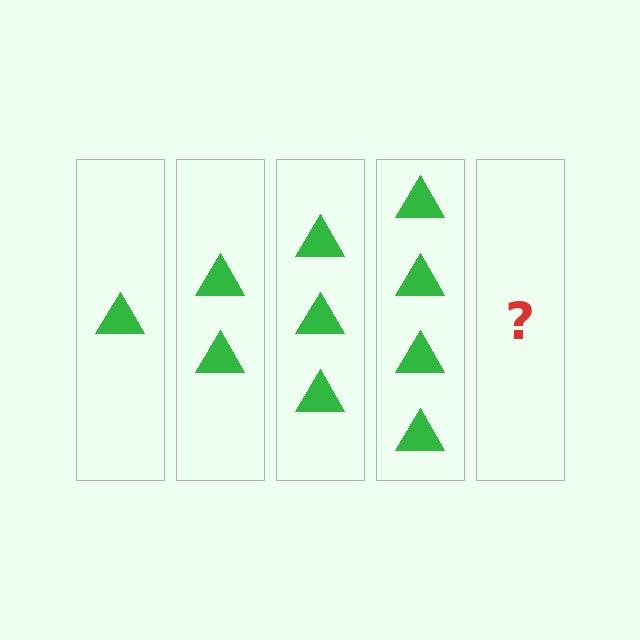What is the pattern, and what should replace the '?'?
The pattern is that each step adds one more triangle. The '?' should be 5 triangles.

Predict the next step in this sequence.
The next step is 5 triangles.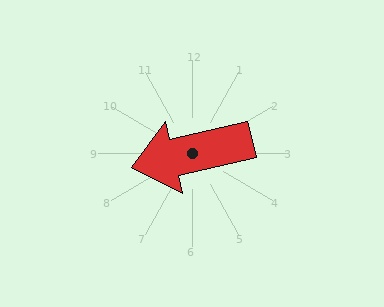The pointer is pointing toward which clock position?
Roughly 9 o'clock.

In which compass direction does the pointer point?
West.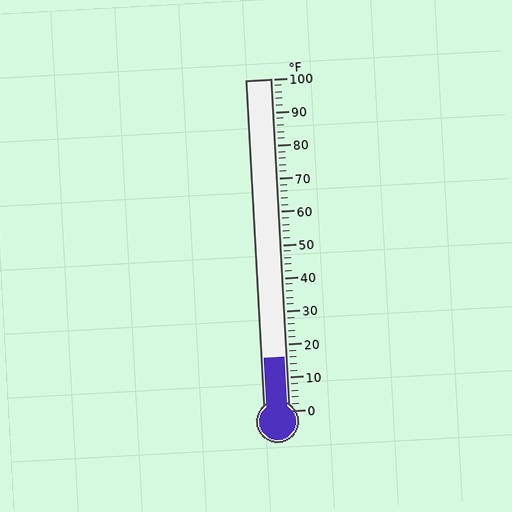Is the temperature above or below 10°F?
The temperature is above 10°F.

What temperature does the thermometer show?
The thermometer shows approximately 16°F.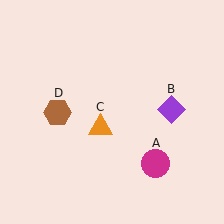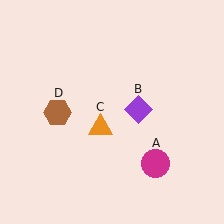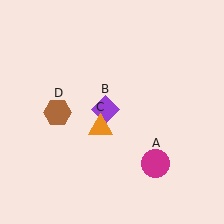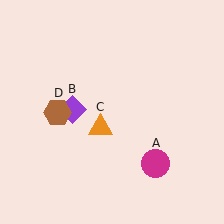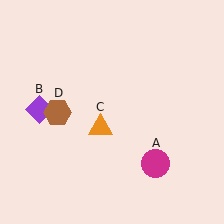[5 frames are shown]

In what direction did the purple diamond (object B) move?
The purple diamond (object B) moved left.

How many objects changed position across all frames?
1 object changed position: purple diamond (object B).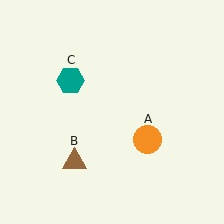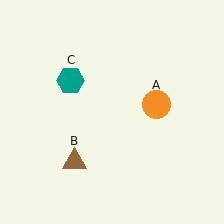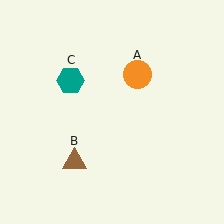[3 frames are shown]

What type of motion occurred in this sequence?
The orange circle (object A) rotated counterclockwise around the center of the scene.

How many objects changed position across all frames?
1 object changed position: orange circle (object A).